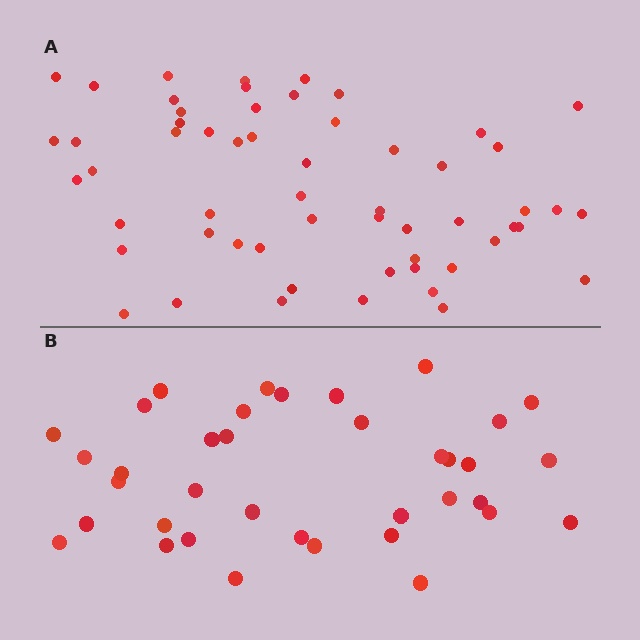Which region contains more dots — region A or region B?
Region A (the top region) has more dots.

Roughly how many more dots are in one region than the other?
Region A has approximately 20 more dots than region B.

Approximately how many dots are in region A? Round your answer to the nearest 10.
About 60 dots. (The exact count is 57, which rounds to 60.)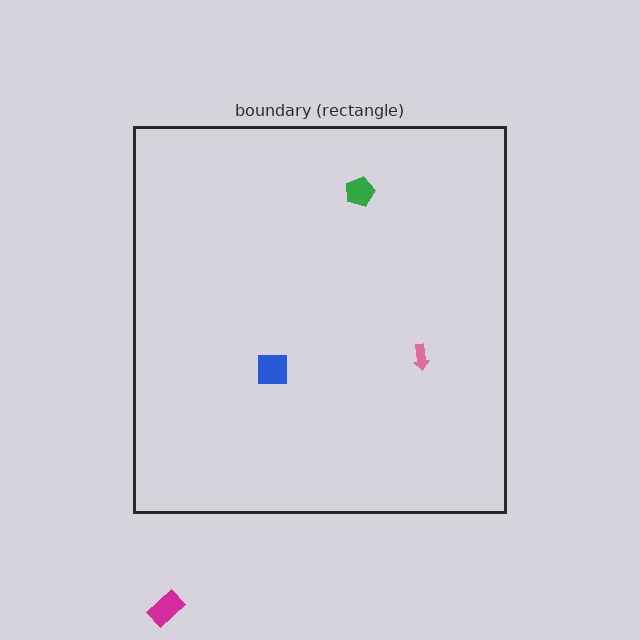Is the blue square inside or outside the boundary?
Inside.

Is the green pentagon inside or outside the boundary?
Inside.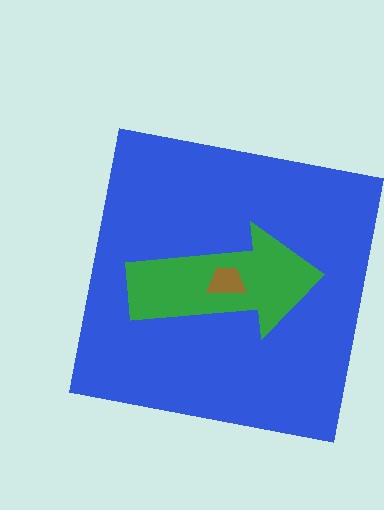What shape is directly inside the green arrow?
The brown trapezoid.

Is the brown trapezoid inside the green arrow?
Yes.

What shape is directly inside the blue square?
The green arrow.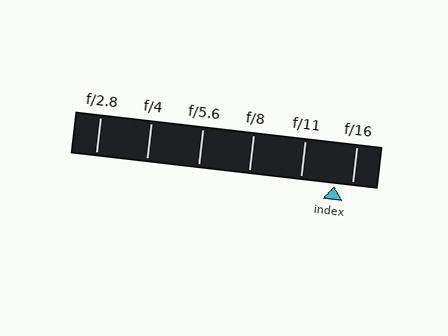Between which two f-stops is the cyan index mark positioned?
The index mark is between f/11 and f/16.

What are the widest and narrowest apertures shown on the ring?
The widest aperture shown is f/2.8 and the narrowest is f/16.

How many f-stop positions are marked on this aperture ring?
There are 6 f-stop positions marked.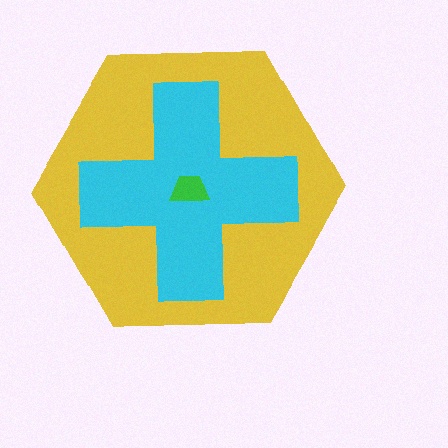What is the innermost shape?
The green trapezoid.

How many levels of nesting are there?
3.